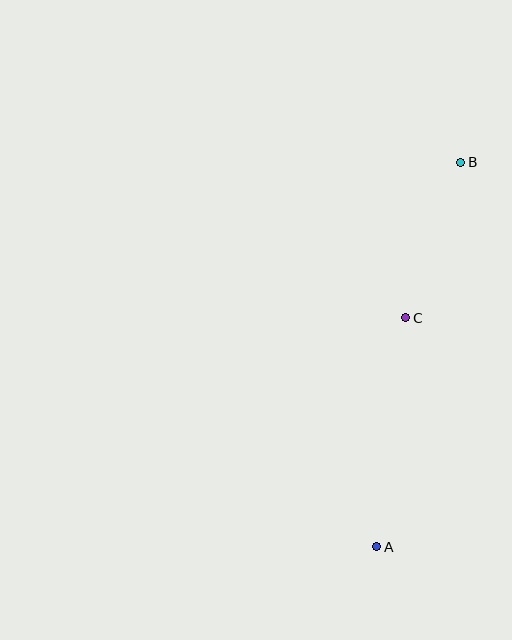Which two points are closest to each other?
Points B and C are closest to each other.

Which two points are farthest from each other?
Points A and B are farthest from each other.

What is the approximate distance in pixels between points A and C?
The distance between A and C is approximately 231 pixels.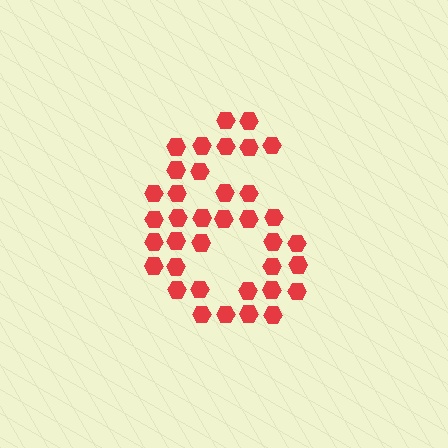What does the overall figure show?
The overall figure shows the digit 6.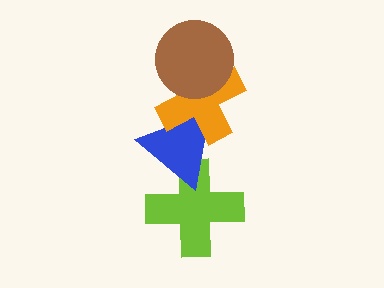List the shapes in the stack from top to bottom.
From top to bottom: the brown circle, the orange cross, the blue triangle, the lime cross.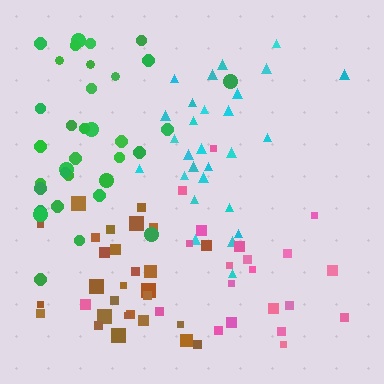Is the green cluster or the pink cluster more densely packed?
Green.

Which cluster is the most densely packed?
Brown.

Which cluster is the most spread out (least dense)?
Pink.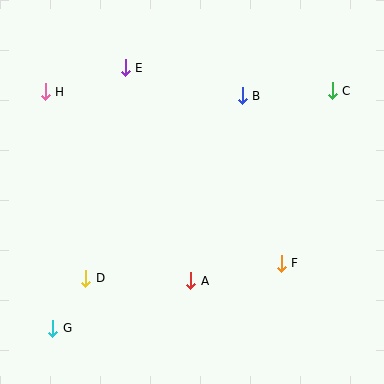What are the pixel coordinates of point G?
Point G is at (53, 328).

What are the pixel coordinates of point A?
Point A is at (191, 281).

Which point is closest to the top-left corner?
Point H is closest to the top-left corner.